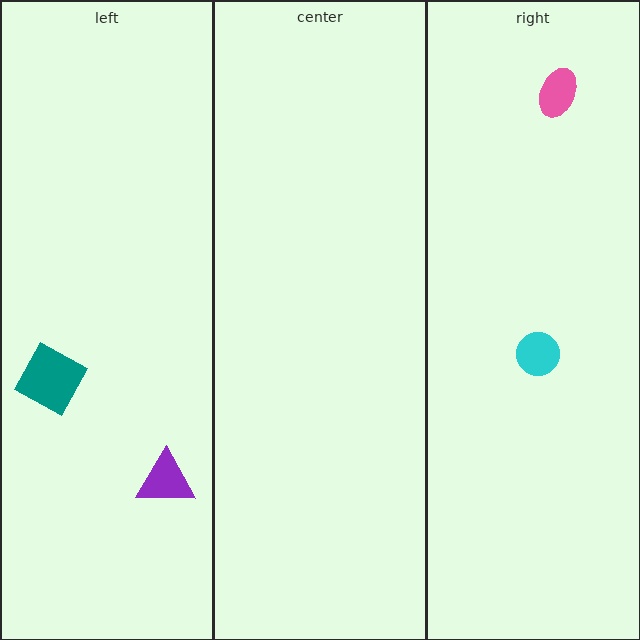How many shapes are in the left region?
2.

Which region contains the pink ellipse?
The right region.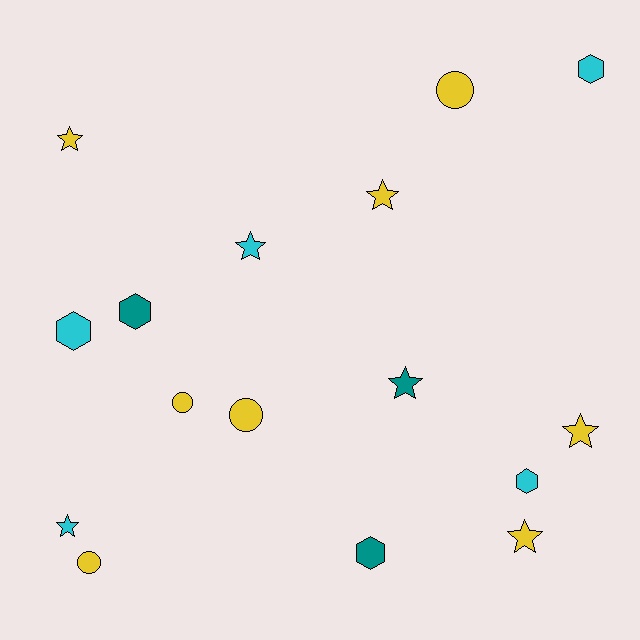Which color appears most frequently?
Yellow, with 8 objects.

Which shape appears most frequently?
Star, with 7 objects.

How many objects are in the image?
There are 16 objects.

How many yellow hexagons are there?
There are no yellow hexagons.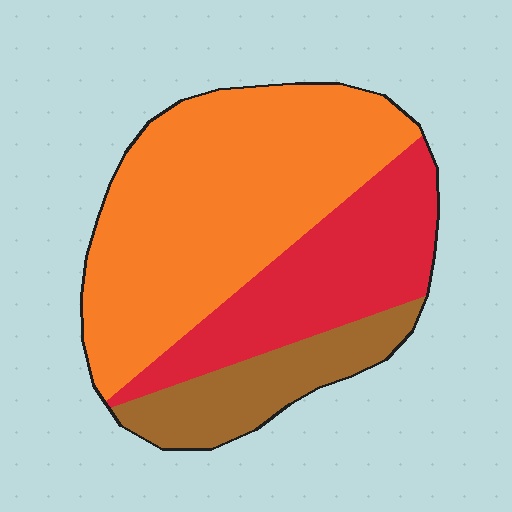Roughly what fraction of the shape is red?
Red takes up about one quarter (1/4) of the shape.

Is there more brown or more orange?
Orange.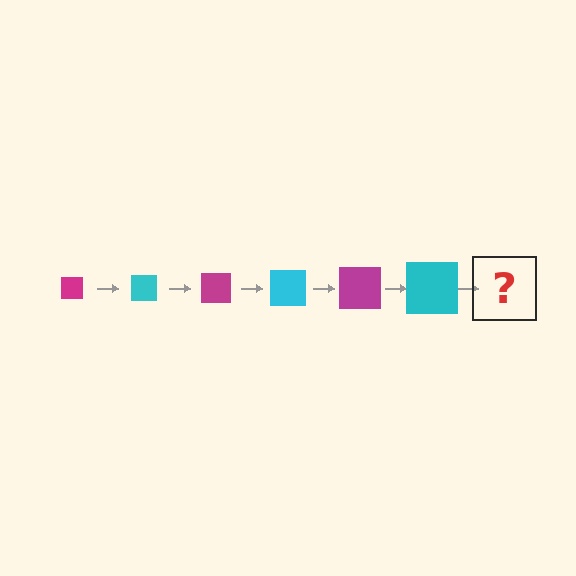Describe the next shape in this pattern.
It should be a magenta square, larger than the previous one.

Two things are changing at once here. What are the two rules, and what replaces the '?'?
The two rules are that the square grows larger each step and the color cycles through magenta and cyan. The '?' should be a magenta square, larger than the previous one.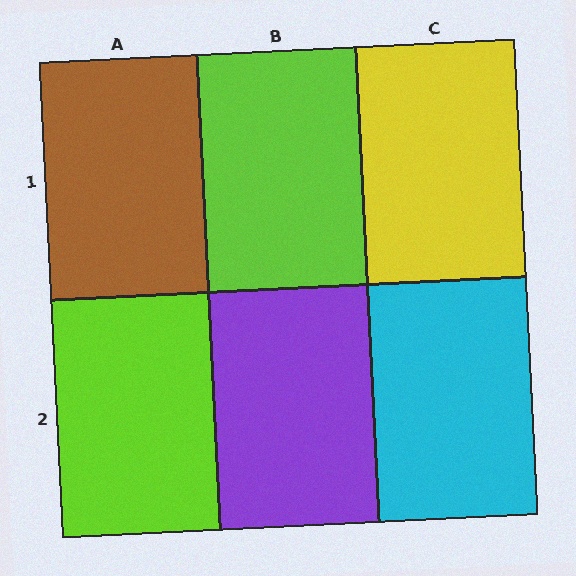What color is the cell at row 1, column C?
Yellow.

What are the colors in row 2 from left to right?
Lime, purple, cyan.